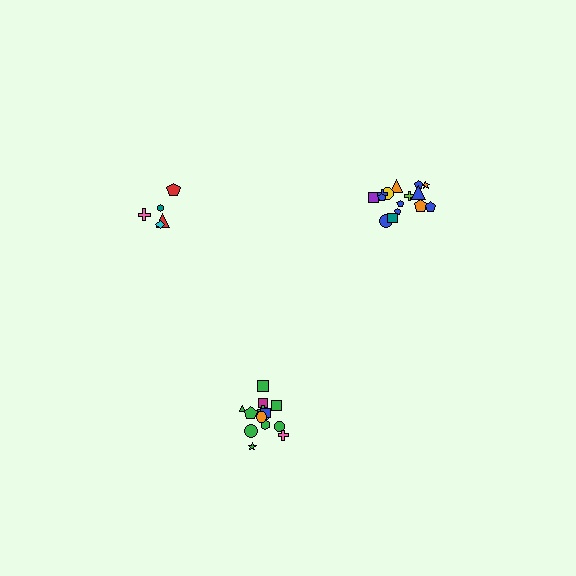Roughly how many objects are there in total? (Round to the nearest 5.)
Roughly 35 objects in total.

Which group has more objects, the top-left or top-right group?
The top-right group.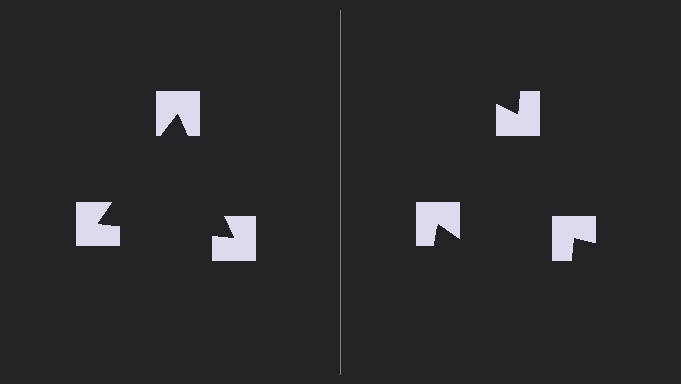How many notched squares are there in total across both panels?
6 — 3 on each side.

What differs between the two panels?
The notched squares are positioned identically on both sides; only the wedge orientations differ. On the left they align to a triangle; on the right they are misaligned.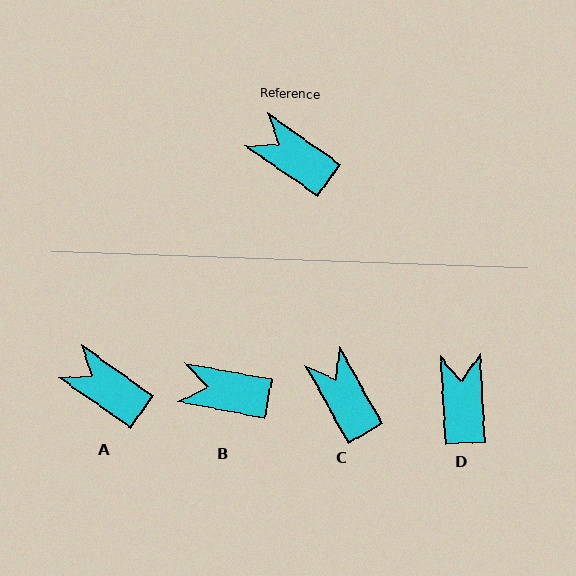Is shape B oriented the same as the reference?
No, it is off by about 25 degrees.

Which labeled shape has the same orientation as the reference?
A.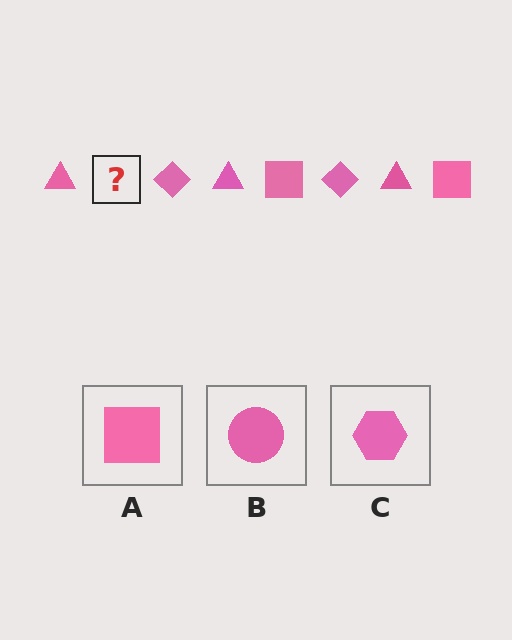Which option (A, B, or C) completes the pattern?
A.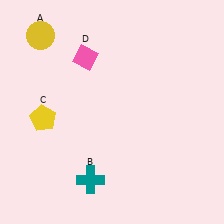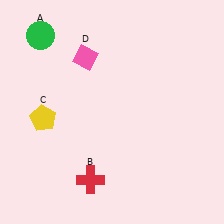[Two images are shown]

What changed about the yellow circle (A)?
In Image 1, A is yellow. In Image 2, it changed to green.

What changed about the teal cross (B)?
In Image 1, B is teal. In Image 2, it changed to red.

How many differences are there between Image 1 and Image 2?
There are 2 differences between the two images.